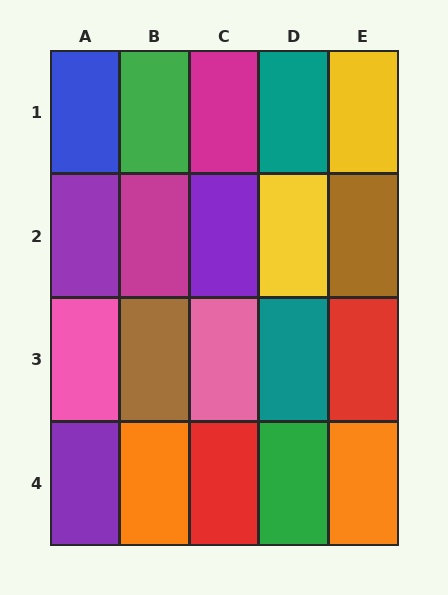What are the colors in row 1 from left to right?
Blue, green, magenta, teal, yellow.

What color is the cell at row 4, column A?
Purple.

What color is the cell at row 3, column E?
Red.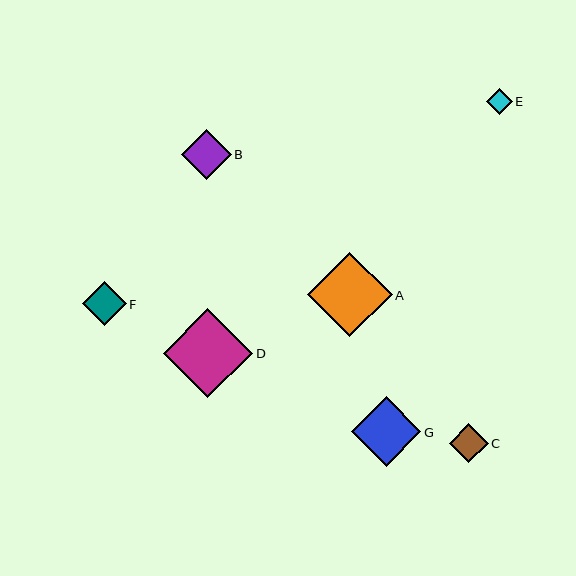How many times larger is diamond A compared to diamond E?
Diamond A is approximately 3.3 times the size of diamond E.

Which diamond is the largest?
Diamond D is the largest with a size of approximately 89 pixels.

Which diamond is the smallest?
Diamond E is the smallest with a size of approximately 25 pixels.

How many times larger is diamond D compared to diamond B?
Diamond D is approximately 1.8 times the size of diamond B.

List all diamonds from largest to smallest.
From largest to smallest: D, A, G, B, F, C, E.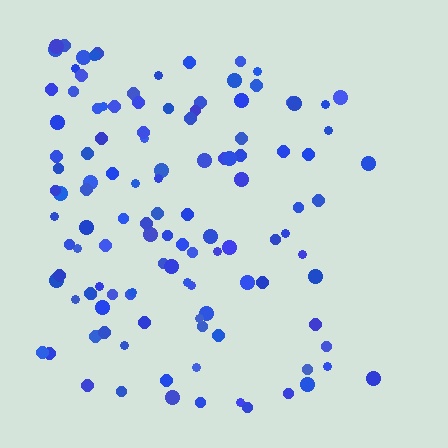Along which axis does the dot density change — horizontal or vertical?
Horizontal.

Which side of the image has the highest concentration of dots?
The left.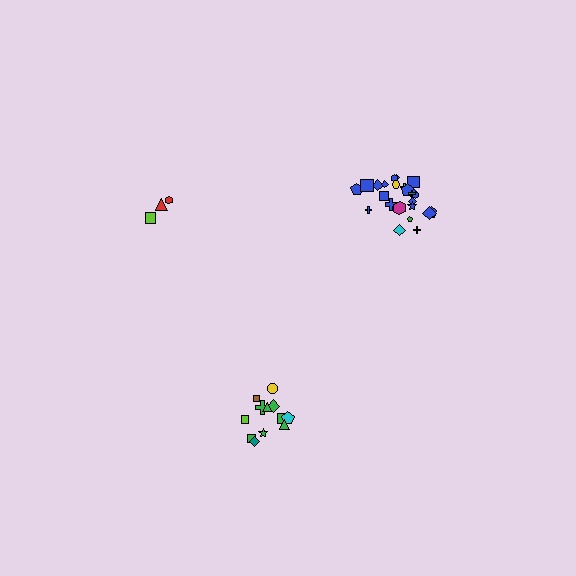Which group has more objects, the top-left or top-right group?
The top-right group.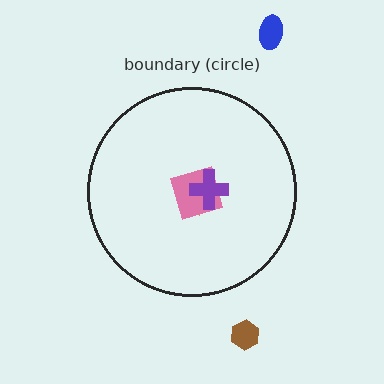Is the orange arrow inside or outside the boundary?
Inside.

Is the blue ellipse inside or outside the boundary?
Outside.